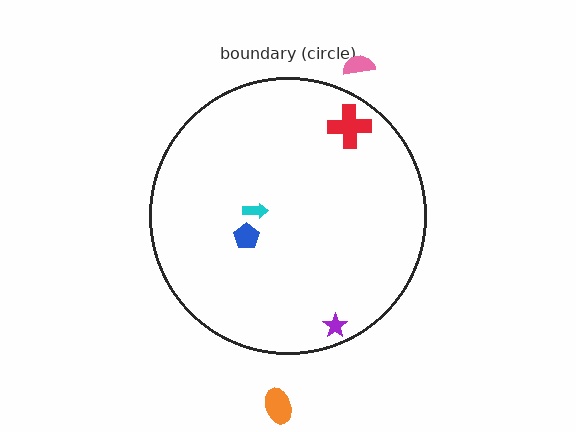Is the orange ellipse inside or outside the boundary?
Outside.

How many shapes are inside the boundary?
4 inside, 2 outside.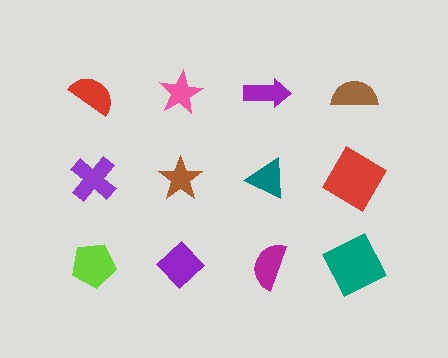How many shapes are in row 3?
4 shapes.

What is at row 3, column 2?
A purple diamond.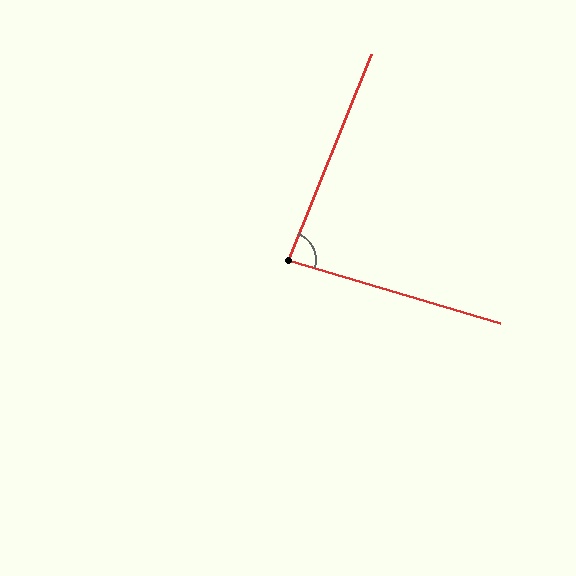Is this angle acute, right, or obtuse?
It is acute.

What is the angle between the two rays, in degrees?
Approximately 84 degrees.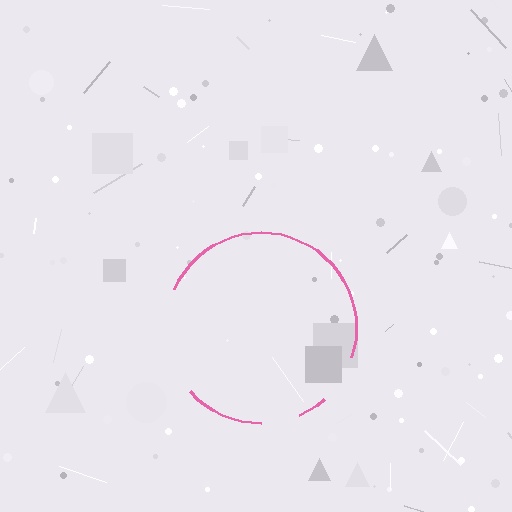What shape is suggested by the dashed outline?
The dashed outline suggests a circle.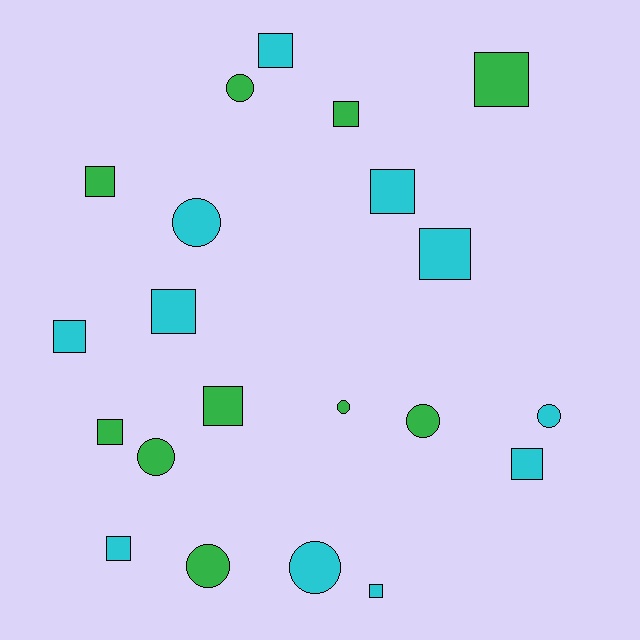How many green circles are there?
There are 5 green circles.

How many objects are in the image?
There are 21 objects.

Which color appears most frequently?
Cyan, with 11 objects.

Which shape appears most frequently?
Square, with 13 objects.